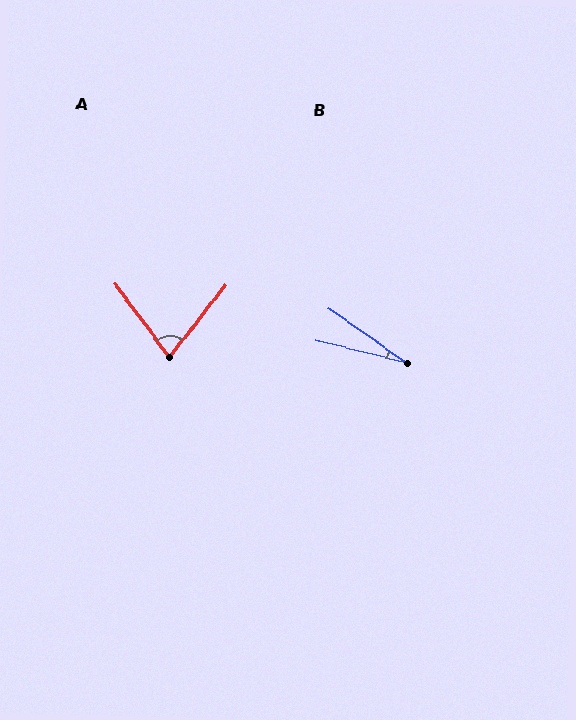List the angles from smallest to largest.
B (21°), A (75°).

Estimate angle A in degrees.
Approximately 75 degrees.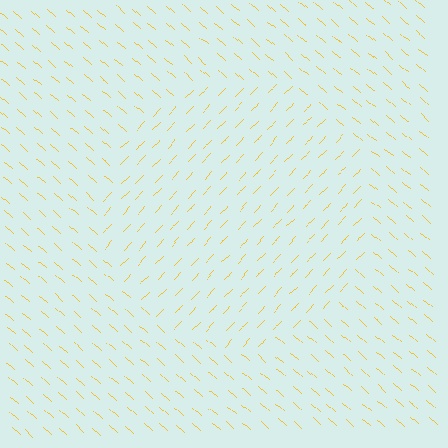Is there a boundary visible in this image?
Yes, there is a texture boundary formed by a change in line orientation.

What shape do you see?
I see a circle.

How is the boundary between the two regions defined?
The boundary is defined purely by a change in line orientation (approximately 86 degrees difference). All lines are the same color and thickness.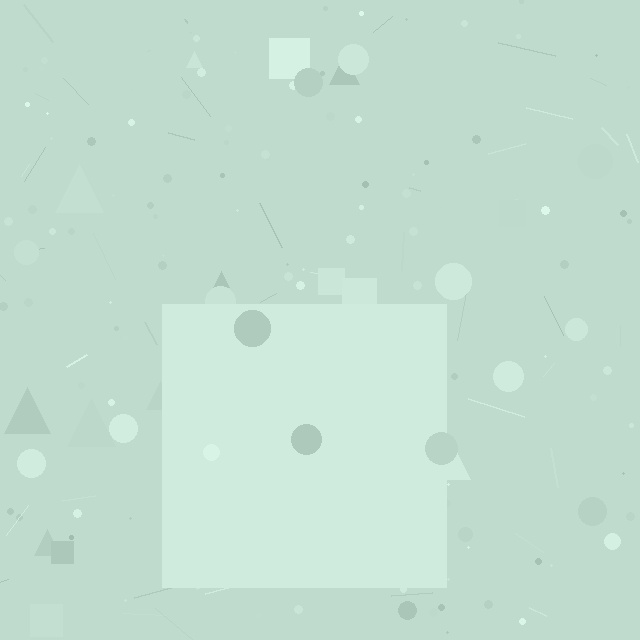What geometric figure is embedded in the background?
A square is embedded in the background.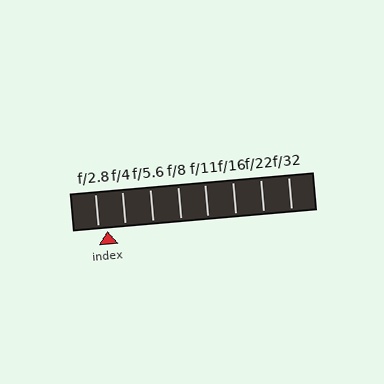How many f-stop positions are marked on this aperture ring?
There are 8 f-stop positions marked.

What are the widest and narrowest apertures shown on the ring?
The widest aperture shown is f/2.8 and the narrowest is f/32.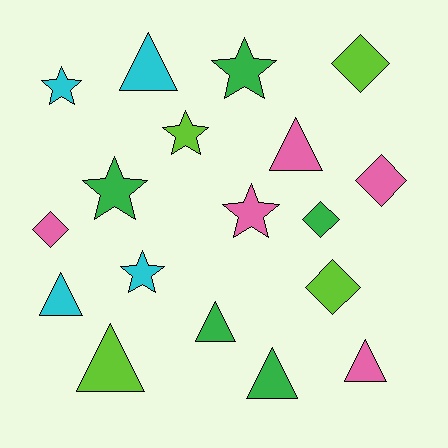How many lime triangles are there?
There is 1 lime triangle.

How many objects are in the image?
There are 18 objects.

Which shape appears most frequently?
Triangle, with 7 objects.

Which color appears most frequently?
Green, with 5 objects.